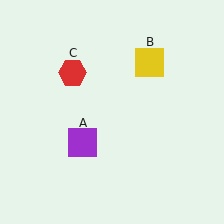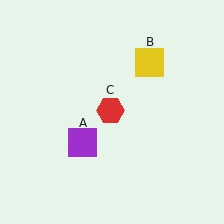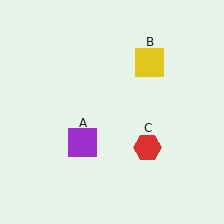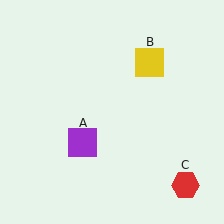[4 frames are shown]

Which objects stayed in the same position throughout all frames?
Purple square (object A) and yellow square (object B) remained stationary.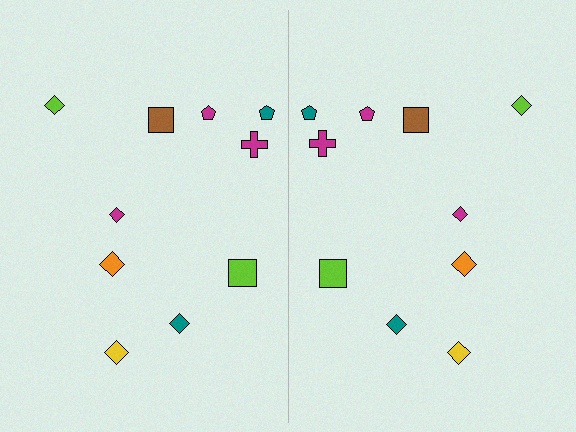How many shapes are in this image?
There are 20 shapes in this image.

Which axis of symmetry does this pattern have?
The pattern has a vertical axis of symmetry running through the center of the image.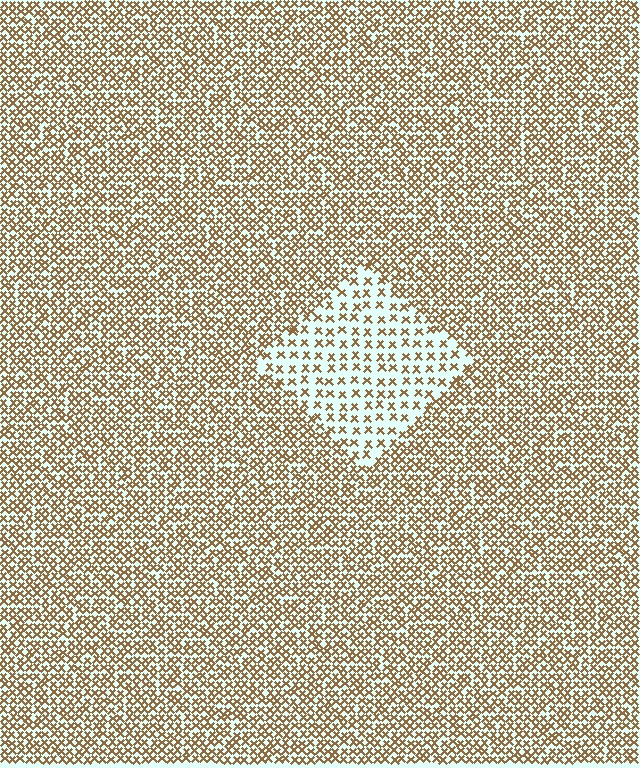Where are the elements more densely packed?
The elements are more densely packed outside the diamond boundary.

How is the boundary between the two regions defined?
The boundary is defined by a change in element density (approximately 2.3x ratio). All elements are the same color, size, and shape.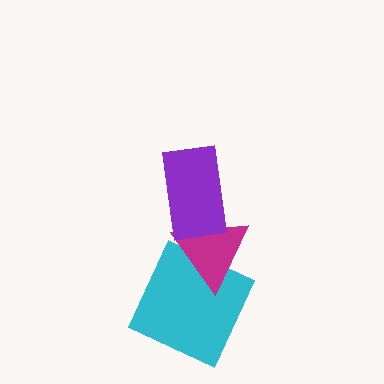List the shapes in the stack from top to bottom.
From top to bottom: the purple rectangle, the magenta triangle, the cyan square.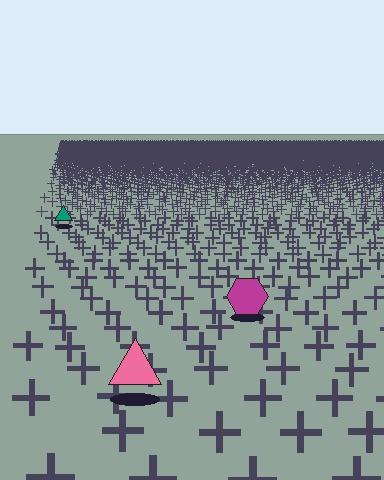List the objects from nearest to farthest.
From nearest to farthest: the pink triangle, the magenta hexagon, the teal triangle.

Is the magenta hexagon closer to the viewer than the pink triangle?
No. The pink triangle is closer — you can tell from the texture gradient: the ground texture is coarser near it.